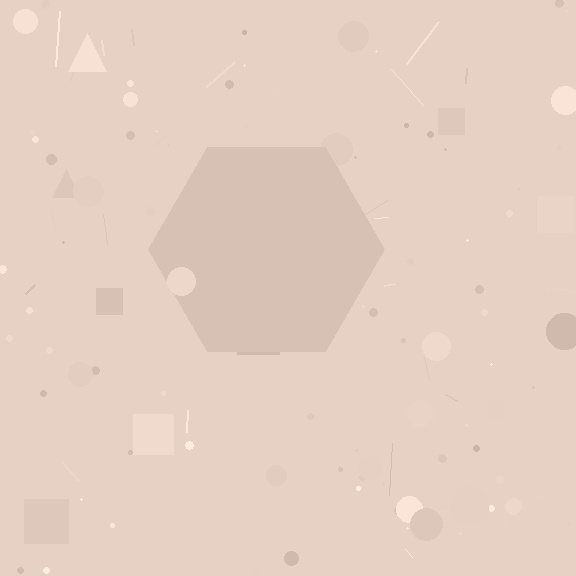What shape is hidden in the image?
A hexagon is hidden in the image.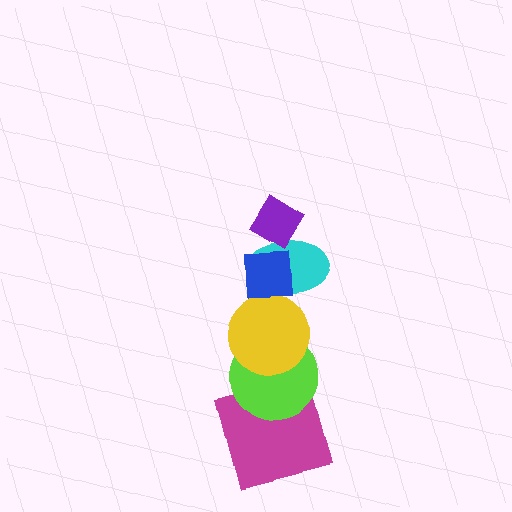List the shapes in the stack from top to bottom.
From top to bottom: the purple diamond, the blue square, the cyan ellipse, the yellow circle, the lime circle, the magenta square.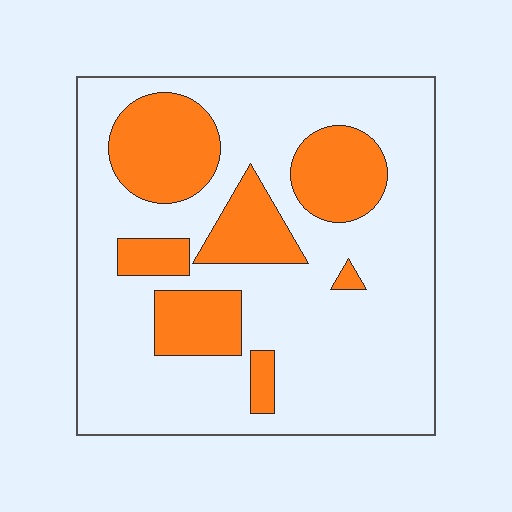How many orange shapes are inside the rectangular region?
7.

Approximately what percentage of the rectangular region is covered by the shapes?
Approximately 25%.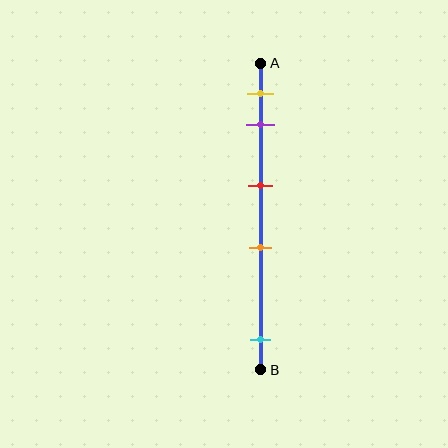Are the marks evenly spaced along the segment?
No, the marks are not evenly spaced.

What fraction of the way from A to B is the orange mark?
The orange mark is approximately 60% (0.6) of the way from A to B.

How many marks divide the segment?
There are 5 marks dividing the segment.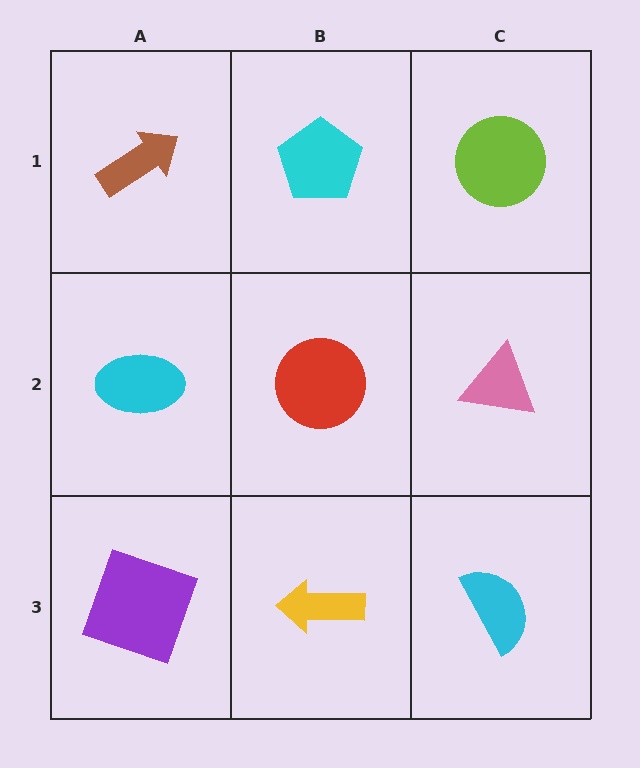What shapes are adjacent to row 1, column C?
A pink triangle (row 2, column C), a cyan pentagon (row 1, column B).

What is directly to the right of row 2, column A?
A red circle.